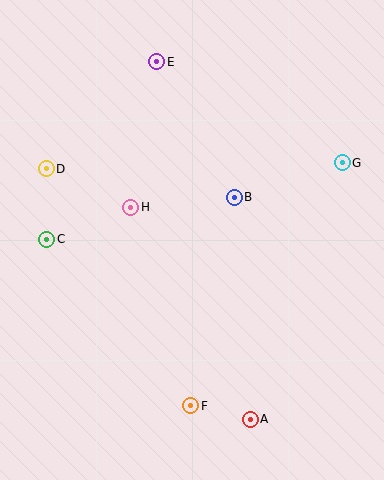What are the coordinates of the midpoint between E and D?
The midpoint between E and D is at (101, 115).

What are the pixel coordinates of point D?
Point D is at (46, 169).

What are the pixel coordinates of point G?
Point G is at (342, 163).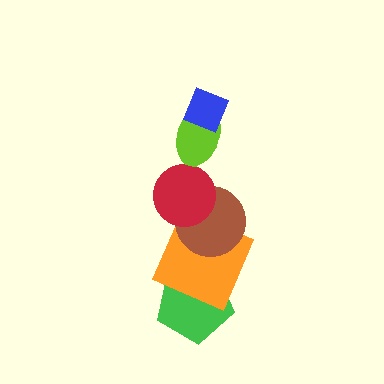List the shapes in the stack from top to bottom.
From top to bottom: the blue diamond, the lime ellipse, the red circle, the brown circle, the orange square, the green pentagon.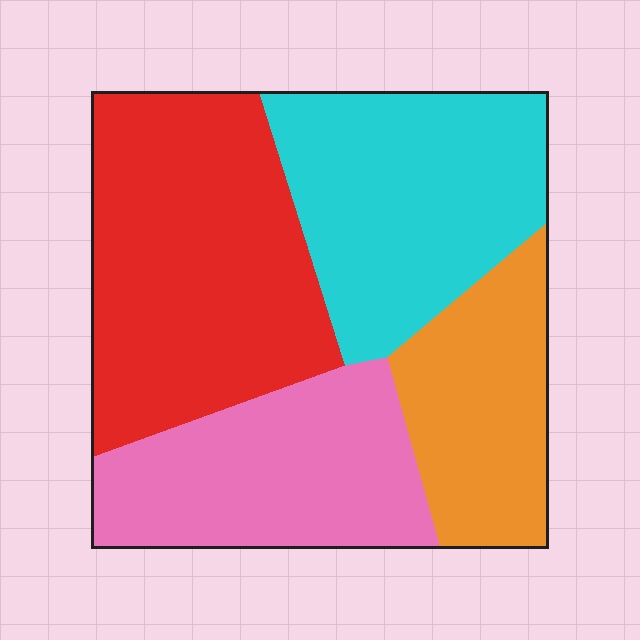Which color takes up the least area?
Orange, at roughly 20%.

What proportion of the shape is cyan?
Cyan takes up between a sixth and a third of the shape.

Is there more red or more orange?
Red.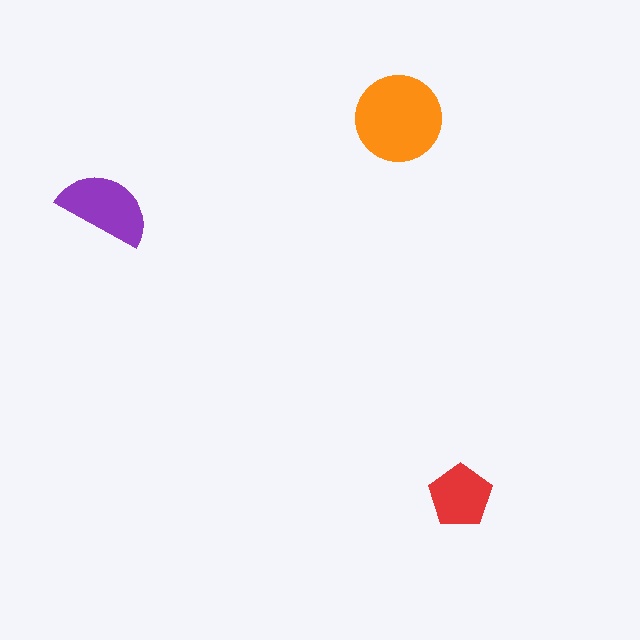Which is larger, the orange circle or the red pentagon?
The orange circle.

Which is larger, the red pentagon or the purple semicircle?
The purple semicircle.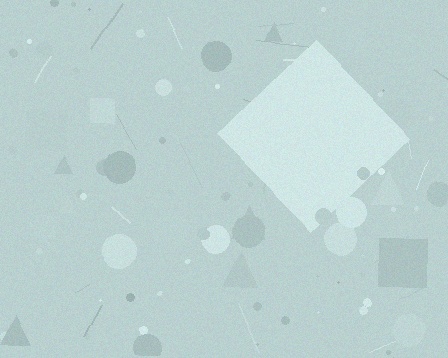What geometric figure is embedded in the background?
A diamond is embedded in the background.